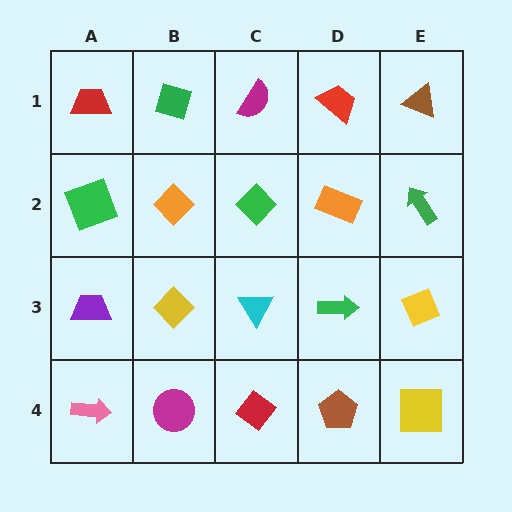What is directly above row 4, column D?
A green arrow.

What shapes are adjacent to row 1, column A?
A green square (row 2, column A), a green diamond (row 1, column B).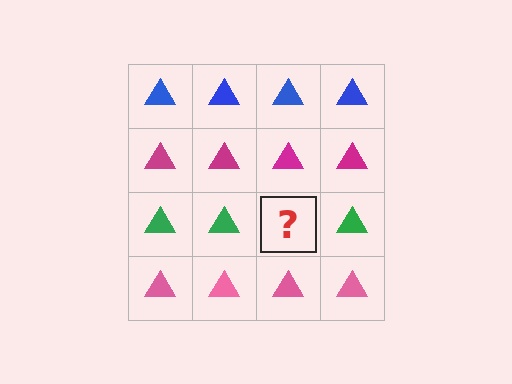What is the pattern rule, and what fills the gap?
The rule is that each row has a consistent color. The gap should be filled with a green triangle.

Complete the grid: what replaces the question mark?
The question mark should be replaced with a green triangle.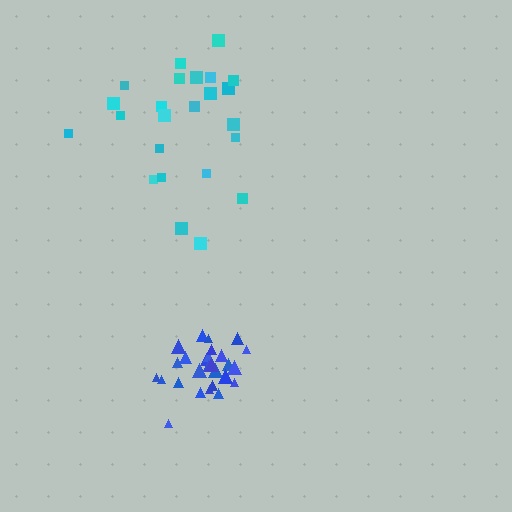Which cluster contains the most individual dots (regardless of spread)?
Blue (27).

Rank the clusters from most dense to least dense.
blue, cyan.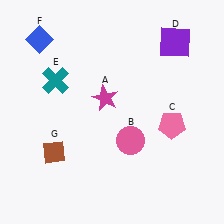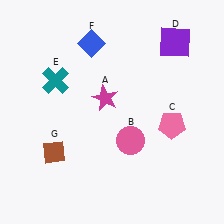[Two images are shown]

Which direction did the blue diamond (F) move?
The blue diamond (F) moved right.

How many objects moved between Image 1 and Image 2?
1 object moved between the two images.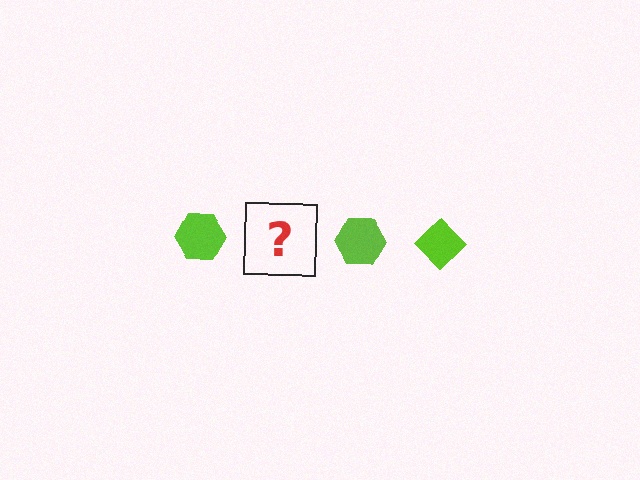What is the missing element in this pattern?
The missing element is a lime diamond.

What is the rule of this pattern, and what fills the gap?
The rule is that the pattern cycles through hexagon, diamond shapes in lime. The gap should be filled with a lime diamond.